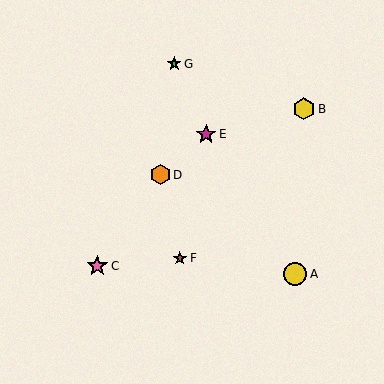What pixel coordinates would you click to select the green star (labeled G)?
Click at (174, 64) to select the green star G.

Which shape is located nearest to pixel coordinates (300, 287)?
The yellow circle (labeled A) at (295, 274) is nearest to that location.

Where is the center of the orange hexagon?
The center of the orange hexagon is at (160, 175).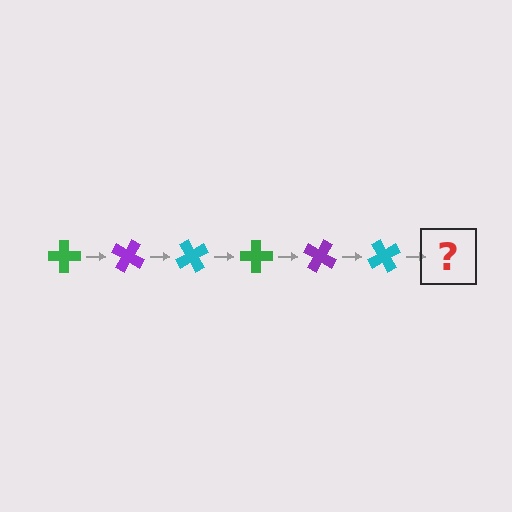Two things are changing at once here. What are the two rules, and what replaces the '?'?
The two rules are that it rotates 30 degrees each step and the color cycles through green, purple, and cyan. The '?' should be a green cross, rotated 180 degrees from the start.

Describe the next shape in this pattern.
It should be a green cross, rotated 180 degrees from the start.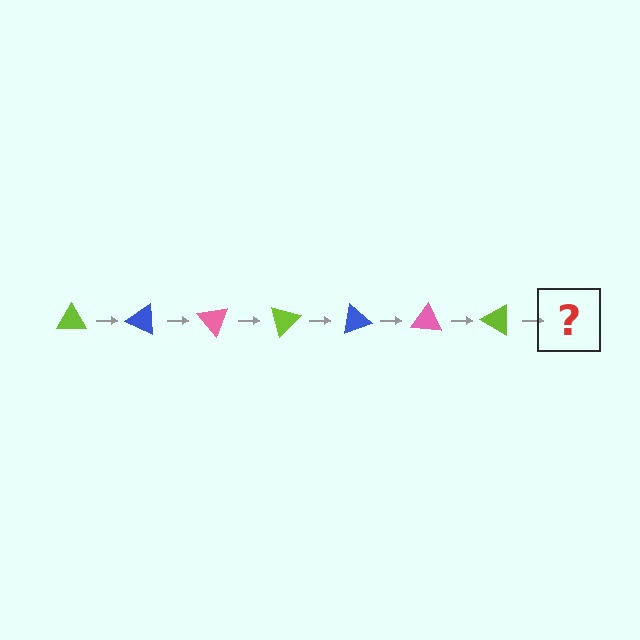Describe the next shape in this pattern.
It should be a blue triangle, rotated 175 degrees from the start.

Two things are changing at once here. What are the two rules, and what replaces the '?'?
The two rules are that it rotates 25 degrees each step and the color cycles through lime, blue, and pink. The '?' should be a blue triangle, rotated 175 degrees from the start.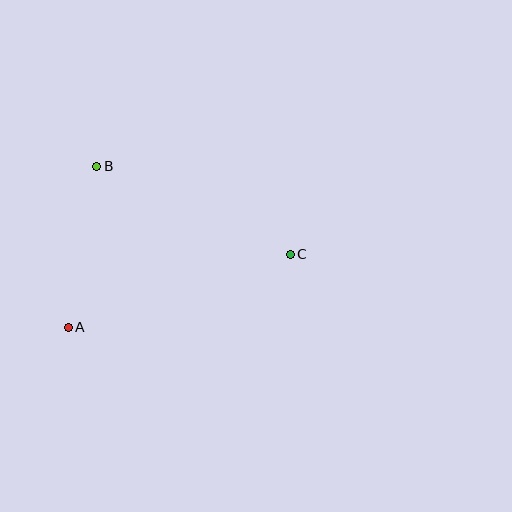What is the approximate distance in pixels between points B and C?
The distance between B and C is approximately 213 pixels.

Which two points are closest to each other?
Points A and B are closest to each other.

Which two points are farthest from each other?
Points A and C are farthest from each other.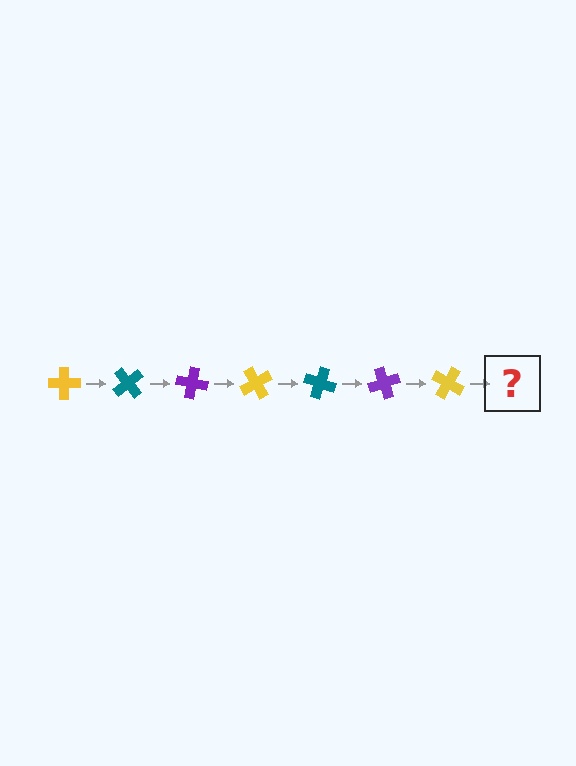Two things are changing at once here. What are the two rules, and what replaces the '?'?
The two rules are that it rotates 50 degrees each step and the color cycles through yellow, teal, and purple. The '?' should be a teal cross, rotated 350 degrees from the start.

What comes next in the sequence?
The next element should be a teal cross, rotated 350 degrees from the start.